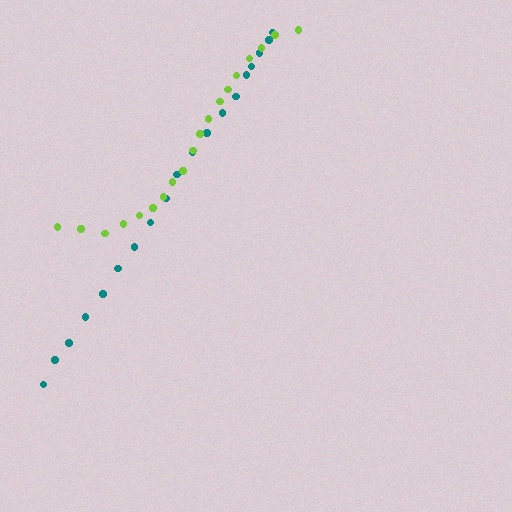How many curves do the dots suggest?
There are 2 distinct paths.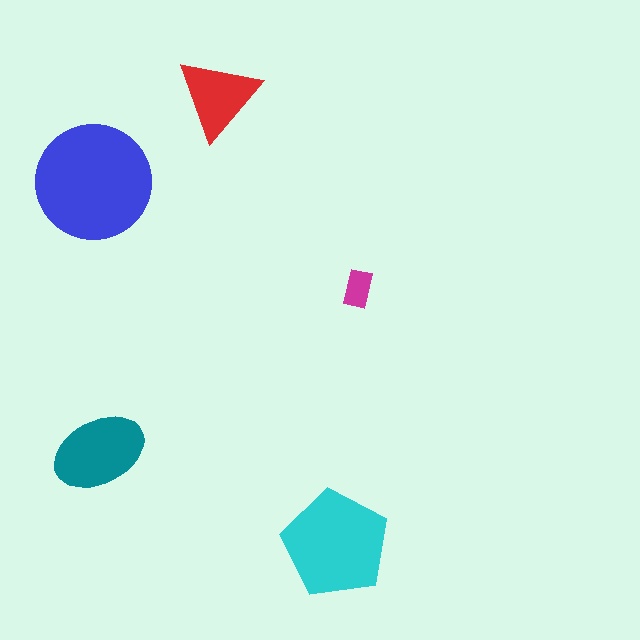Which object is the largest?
The blue circle.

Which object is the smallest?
The magenta rectangle.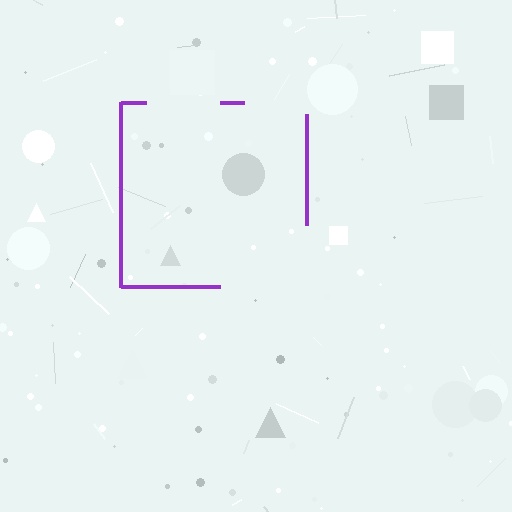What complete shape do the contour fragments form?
The contour fragments form a square.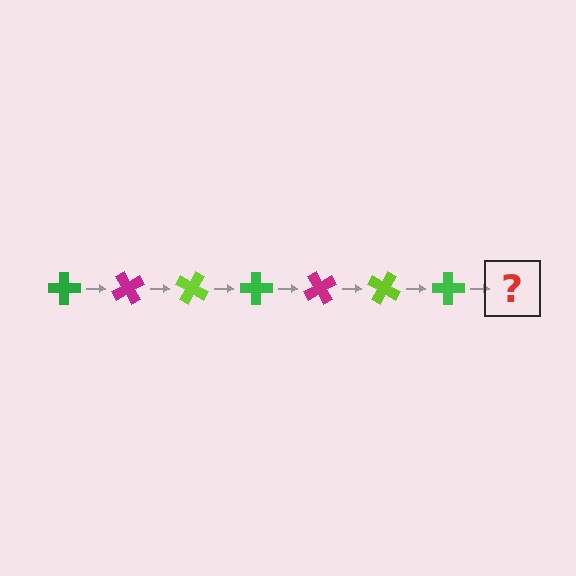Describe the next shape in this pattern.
It should be a magenta cross, rotated 420 degrees from the start.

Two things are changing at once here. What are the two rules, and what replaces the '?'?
The two rules are that it rotates 60 degrees each step and the color cycles through green, magenta, and lime. The '?' should be a magenta cross, rotated 420 degrees from the start.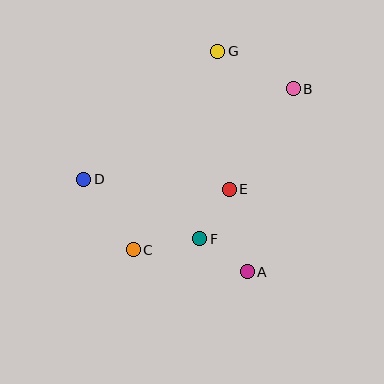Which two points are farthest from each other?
Points B and D are farthest from each other.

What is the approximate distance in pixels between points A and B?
The distance between A and B is approximately 189 pixels.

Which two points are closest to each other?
Points E and F are closest to each other.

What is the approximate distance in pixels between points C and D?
The distance between C and D is approximately 86 pixels.